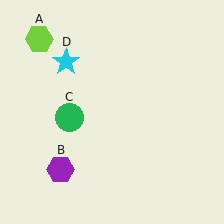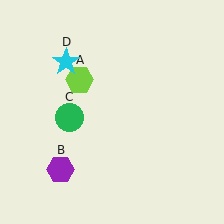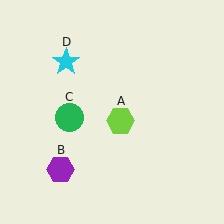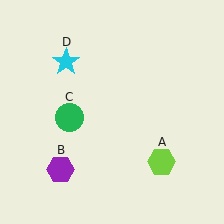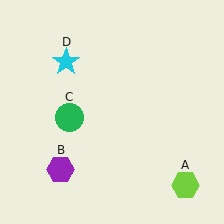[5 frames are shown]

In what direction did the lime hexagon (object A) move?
The lime hexagon (object A) moved down and to the right.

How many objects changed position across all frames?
1 object changed position: lime hexagon (object A).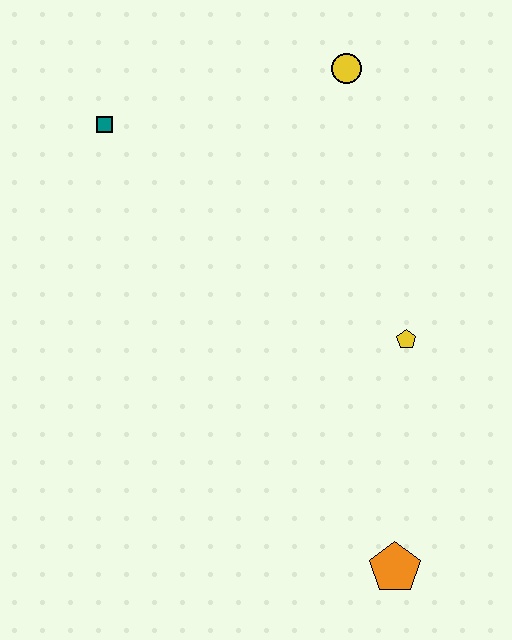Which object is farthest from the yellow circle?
The orange pentagon is farthest from the yellow circle.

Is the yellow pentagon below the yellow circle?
Yes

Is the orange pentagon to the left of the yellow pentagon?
Yes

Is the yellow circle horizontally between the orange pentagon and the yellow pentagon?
No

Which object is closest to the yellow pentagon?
The orange pentagon is closest to the yellow pentagon.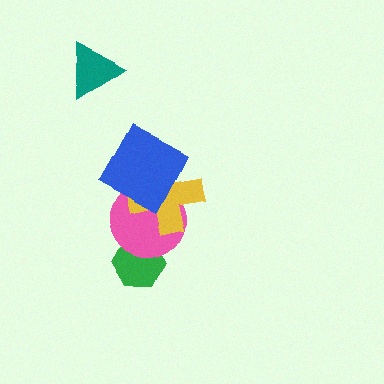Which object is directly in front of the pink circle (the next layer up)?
The yellow cross is directly in front of the pink circle.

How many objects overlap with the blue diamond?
2 objects overlap with the blue diamond.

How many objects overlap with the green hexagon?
1 object overlaps with the green hexagon.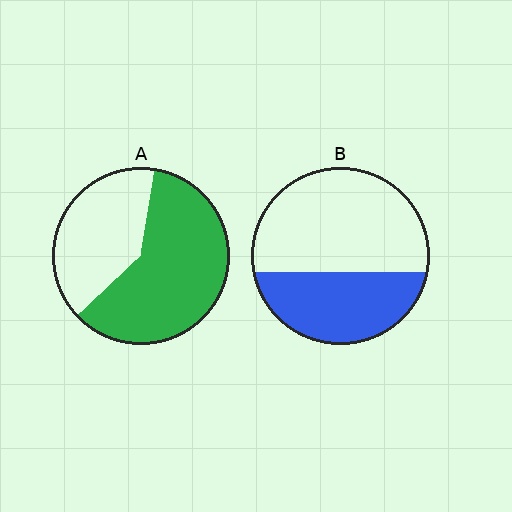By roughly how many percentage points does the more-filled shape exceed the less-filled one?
By roughly 20 percentage points (A over B).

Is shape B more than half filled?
No.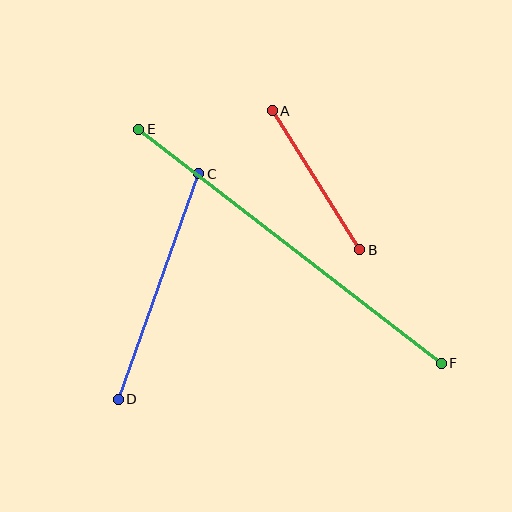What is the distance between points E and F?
The distance is approximately 383 pixels.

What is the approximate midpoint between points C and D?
The midpoint is at approximately (158, 286) pixels.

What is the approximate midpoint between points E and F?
The midpoint is at approximately (290, 246) pixels.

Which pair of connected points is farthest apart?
Points E and F are farthest apart.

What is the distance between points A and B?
The distance is approximately 164 pixels.